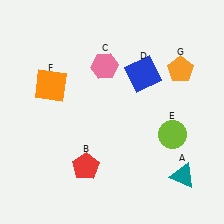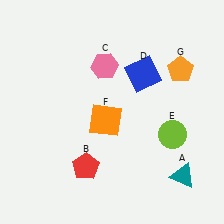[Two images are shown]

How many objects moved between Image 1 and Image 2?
1 object moved between the two images.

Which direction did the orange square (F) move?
The orange square (F) moved right.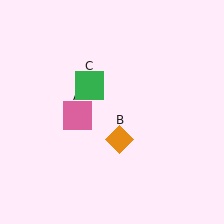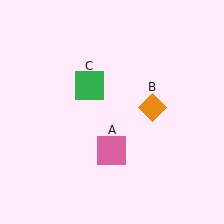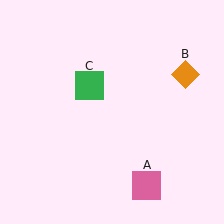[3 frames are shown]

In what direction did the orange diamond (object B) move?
The orange diamond (object B) moved up and to the right.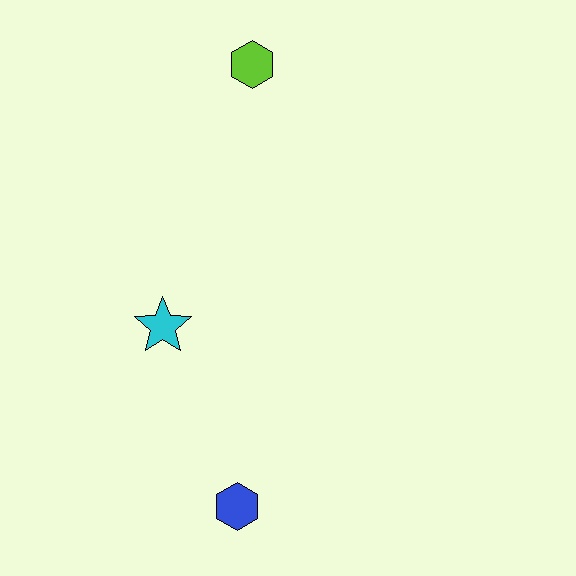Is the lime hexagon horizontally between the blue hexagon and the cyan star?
No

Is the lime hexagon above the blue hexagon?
Yes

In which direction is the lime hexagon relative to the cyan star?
The lime hexagon is above the cyan star.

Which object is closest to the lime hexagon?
The cyan star is closest to the lime hexagon.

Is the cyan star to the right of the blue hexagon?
No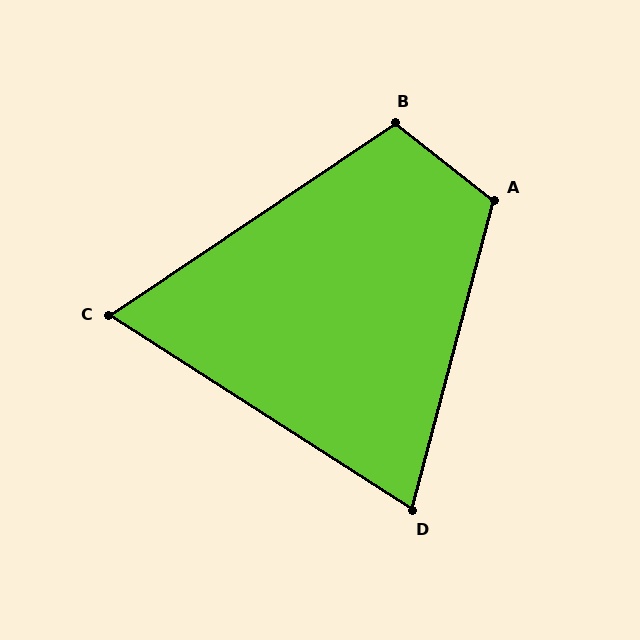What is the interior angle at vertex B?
Approximately 108 degrees (obtuse).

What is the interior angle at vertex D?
Approximately 72 degrees (acute).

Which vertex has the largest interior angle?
A, at approximately 113 degrees.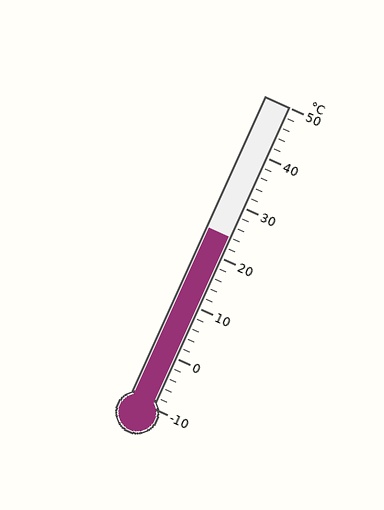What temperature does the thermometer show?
The thermometer shows approximately 24°C.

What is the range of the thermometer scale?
The thermometer scale ranges from -10°C to 50°C.